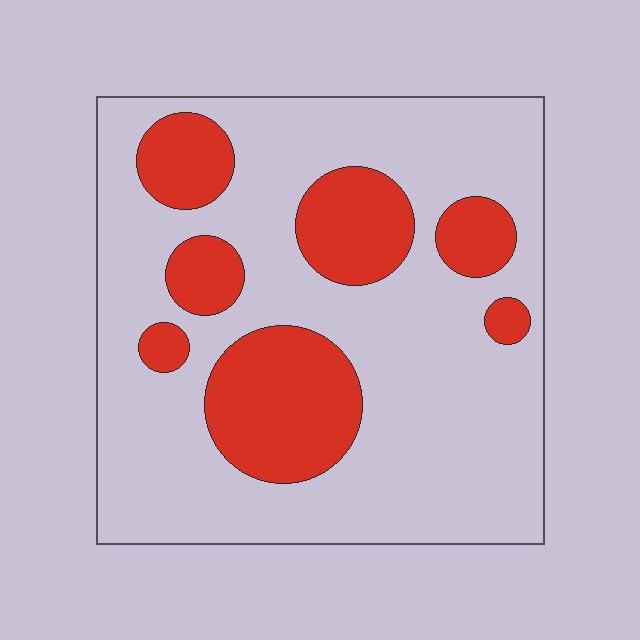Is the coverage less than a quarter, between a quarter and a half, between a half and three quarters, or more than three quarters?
Between a quarter and a half.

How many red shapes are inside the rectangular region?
7.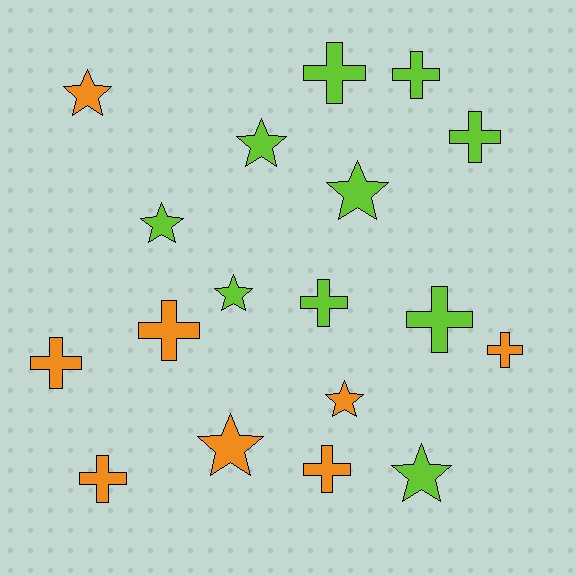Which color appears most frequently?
Lime, with 10 objects.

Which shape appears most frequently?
Cross, with 10 objects.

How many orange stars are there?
There are 3 orange stars.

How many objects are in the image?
There are 18 objects.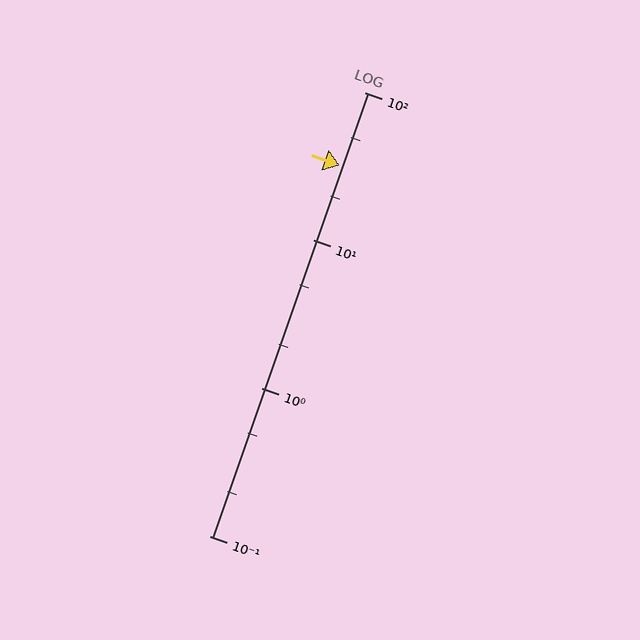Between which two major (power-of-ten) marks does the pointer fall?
The pointer is between 10 and 100.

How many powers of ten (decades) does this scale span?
The scale spans 3 decades, from 0.1 to 100.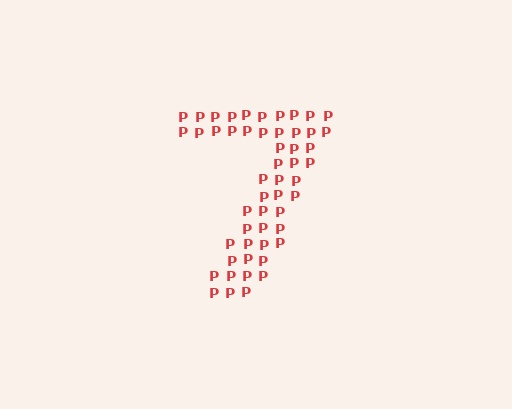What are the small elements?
The small elements are letter P's.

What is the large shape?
The large shape is the digit 7.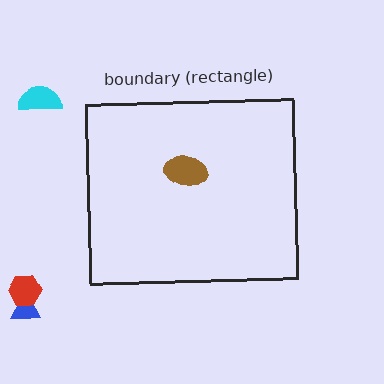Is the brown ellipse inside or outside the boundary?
Inside.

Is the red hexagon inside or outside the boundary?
Outside.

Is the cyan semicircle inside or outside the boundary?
Outside.